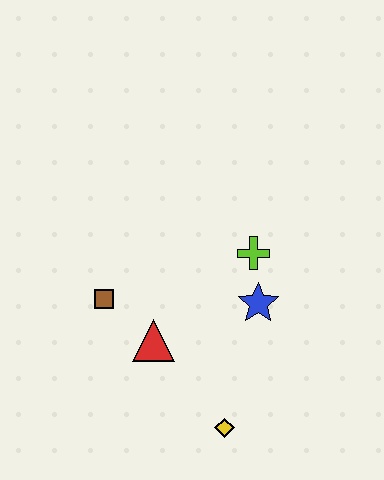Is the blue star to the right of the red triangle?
Yes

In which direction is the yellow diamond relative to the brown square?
The yellow diamond is below the brown square.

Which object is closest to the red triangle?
The brown square is closest to the red triangle.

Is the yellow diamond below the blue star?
Yes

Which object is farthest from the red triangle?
The lime cross is farthest from the red triangle.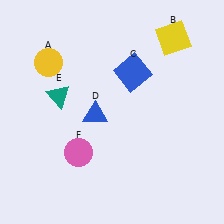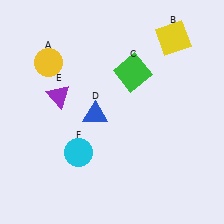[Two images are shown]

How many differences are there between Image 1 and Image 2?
There are 3 differences between the two images.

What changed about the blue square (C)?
In Image 1, C is blue. In Image 2, it changed to green.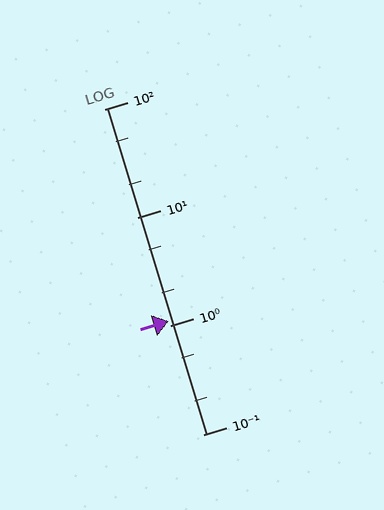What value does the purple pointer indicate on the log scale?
The pointer indicates approximately 1.1.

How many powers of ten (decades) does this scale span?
The scale spans 3 decades, from 0.1 to 100.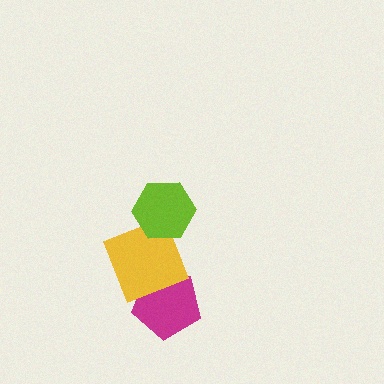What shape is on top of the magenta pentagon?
The yellow square is on top of the magenta pentagon.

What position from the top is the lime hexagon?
The lime hexagon is 1st from the top.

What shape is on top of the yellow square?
The lime hexagon is on top of the yellow square.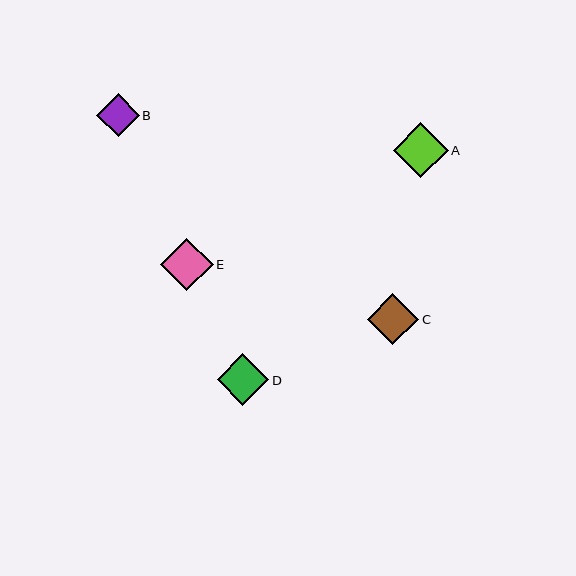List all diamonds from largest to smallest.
From largest to smallest: A, E, C, D, B.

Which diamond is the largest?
Diamond A is the largest with a size of approximately 55 pixels.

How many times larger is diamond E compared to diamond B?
Diamond E is approximately 1.2 times the size of diamond B.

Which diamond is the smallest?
Diamond B is the smallest with a size of approximately 43 pixels.